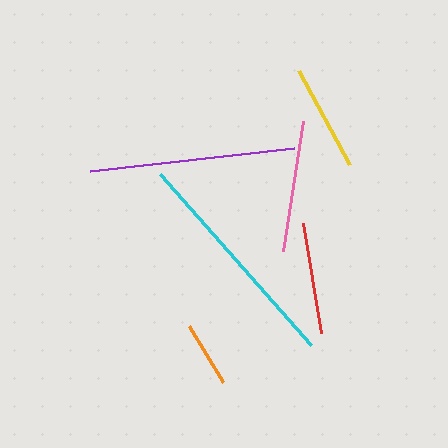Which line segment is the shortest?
The orange line is the shortest at approximately 66 pixels.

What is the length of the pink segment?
The pink segment is approximately 132 pixels long.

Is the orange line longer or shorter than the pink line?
The pink line is longer than the orange line.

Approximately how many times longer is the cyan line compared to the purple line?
The cyan line is approximately 1.1 times the length of the purple line.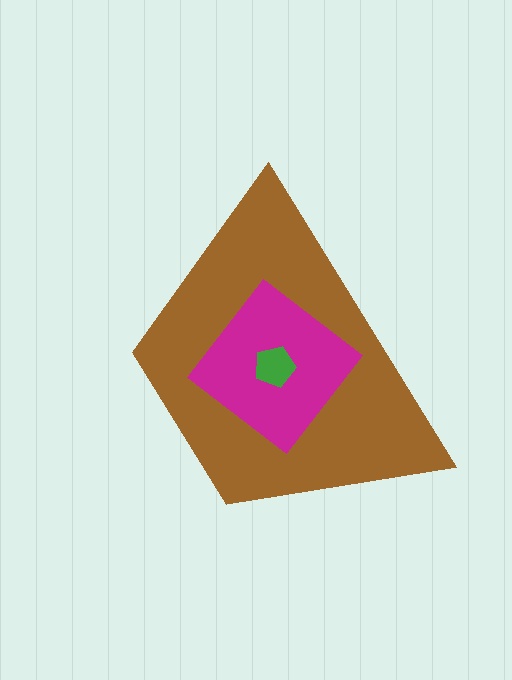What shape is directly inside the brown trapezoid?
The magenta diamond.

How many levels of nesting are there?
3.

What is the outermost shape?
The brown trapezoid.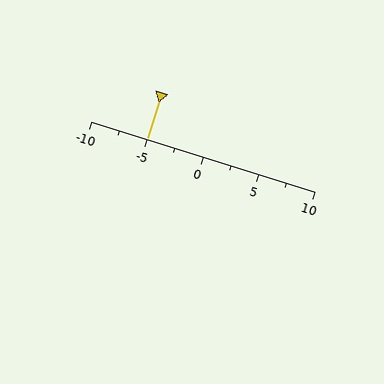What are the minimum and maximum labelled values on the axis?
The axis runs from -10 to 10.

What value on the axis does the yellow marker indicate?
The marker indicates approximately -5.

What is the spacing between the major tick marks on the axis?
The major ticks are spaced 5 apart.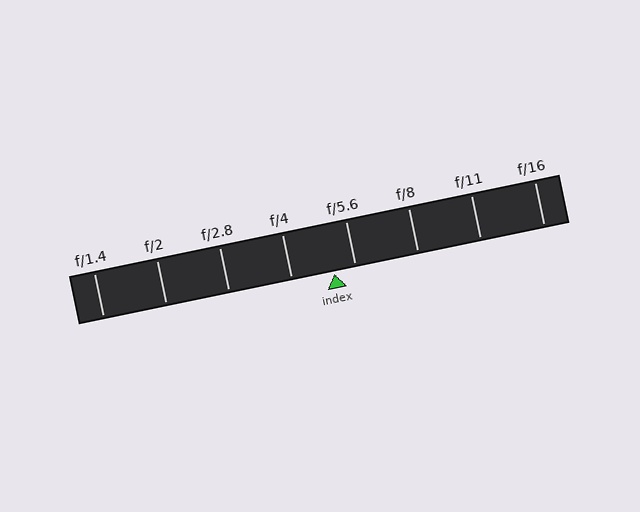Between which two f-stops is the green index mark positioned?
The index mark is between f/4 and f/5.6.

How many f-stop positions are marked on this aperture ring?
There are 8 f-stop positions marked.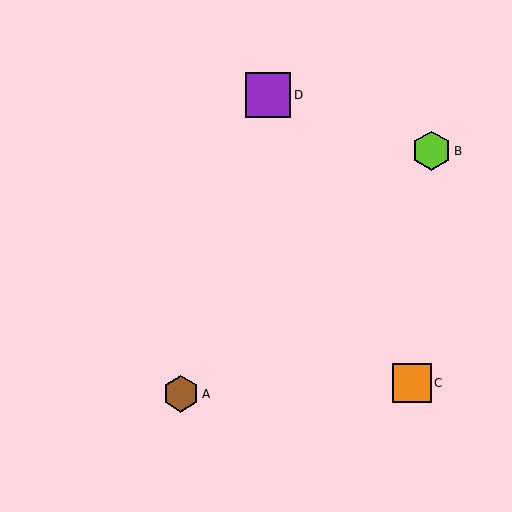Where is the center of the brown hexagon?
The center of the brown hexagon is at (181, 394).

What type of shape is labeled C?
Shape C is an orange square.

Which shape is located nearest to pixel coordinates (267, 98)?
The purple square (labeled D) at (268, 95) is nearest to that location.